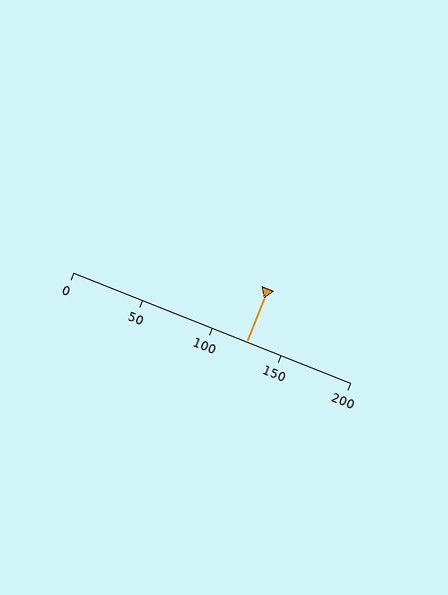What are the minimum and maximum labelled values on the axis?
The axis runs from 0 to 200.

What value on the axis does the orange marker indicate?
The marker indicates approximately 125.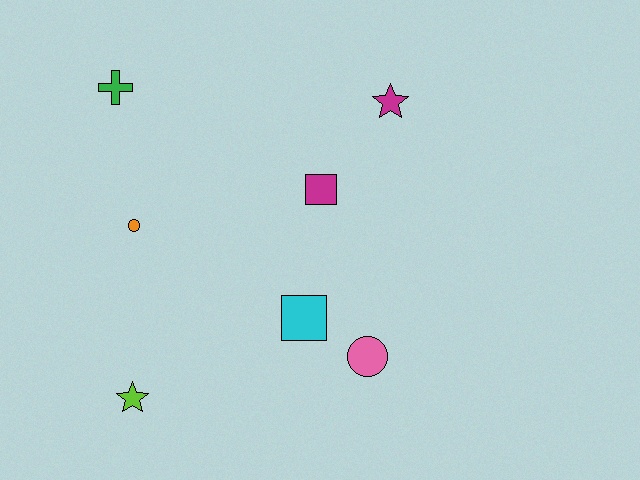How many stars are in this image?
There are 2 stars.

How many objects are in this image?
There are 7 objects.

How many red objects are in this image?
There are no red objects.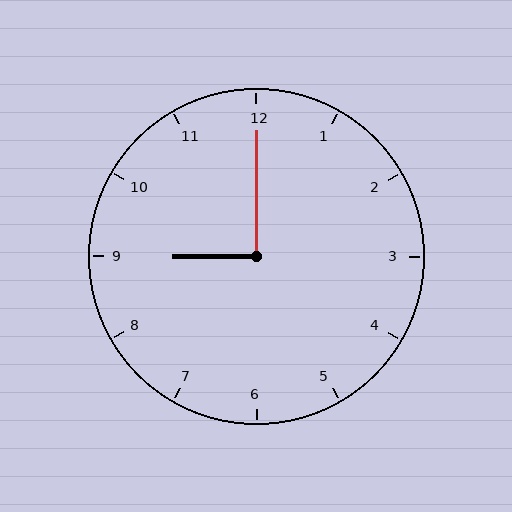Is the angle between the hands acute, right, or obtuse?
It is right.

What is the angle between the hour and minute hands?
Approximately 90 degrees.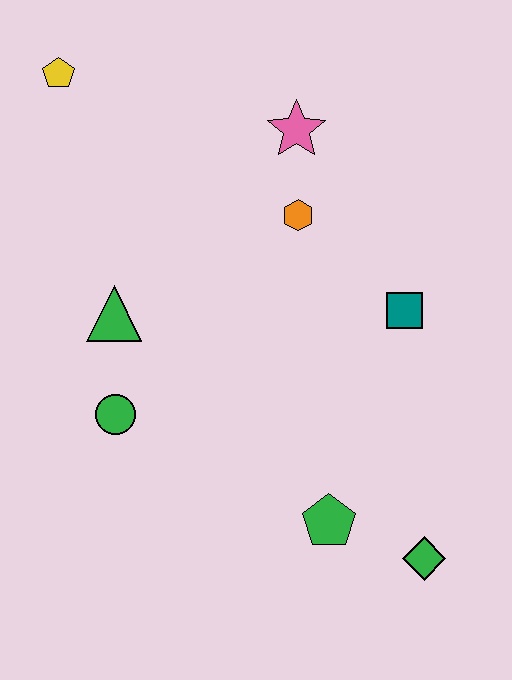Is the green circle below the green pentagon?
No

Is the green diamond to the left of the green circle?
No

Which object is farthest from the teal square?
The yellow pentagon is farthest from the teal square.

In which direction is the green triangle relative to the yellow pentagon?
The green triangle is below the yellow pentagon.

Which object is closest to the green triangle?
The green circle is closest to the green triangle.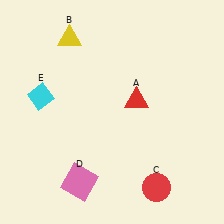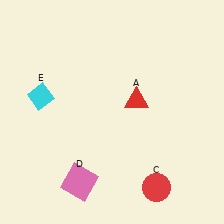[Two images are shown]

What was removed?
The yellow triangle (B) was removed in Image 2.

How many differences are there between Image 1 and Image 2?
There is 1 difference between the two images.